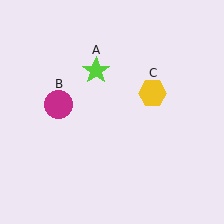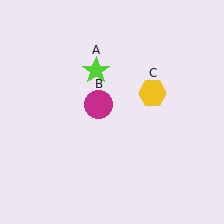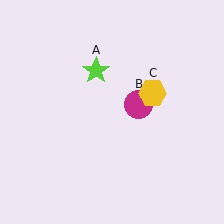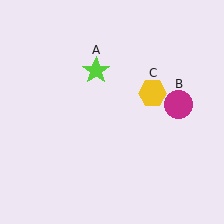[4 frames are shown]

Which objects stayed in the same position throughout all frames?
Lime star (object A) and yellow hexagon (object C) remained stationary.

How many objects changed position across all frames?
1 object changed position: magenta circle (object B).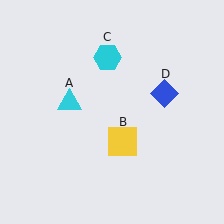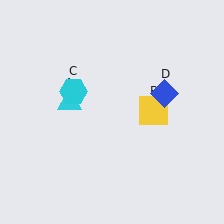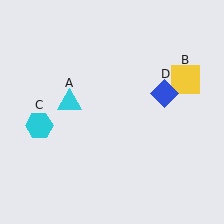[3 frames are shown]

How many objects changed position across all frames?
2 objects changed position: yellow square (object B), cyan hexagon (object C).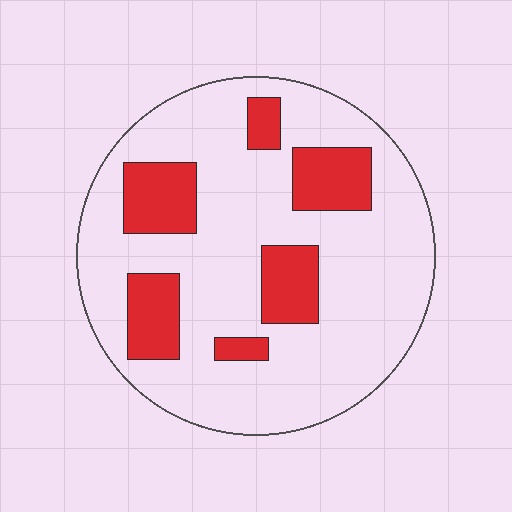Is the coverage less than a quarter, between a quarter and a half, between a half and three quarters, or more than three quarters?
Less than a quarter.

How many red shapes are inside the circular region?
6.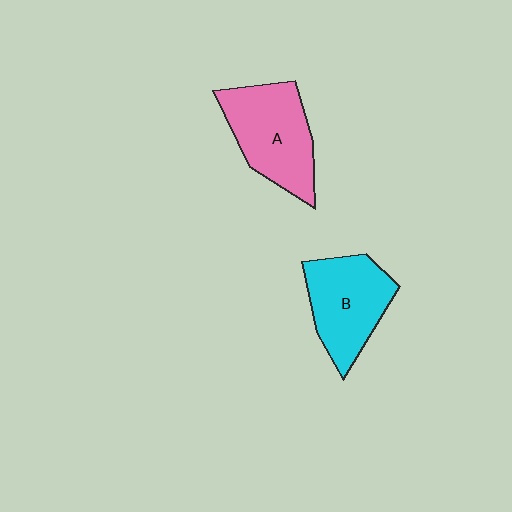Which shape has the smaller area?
Shape B (cyan).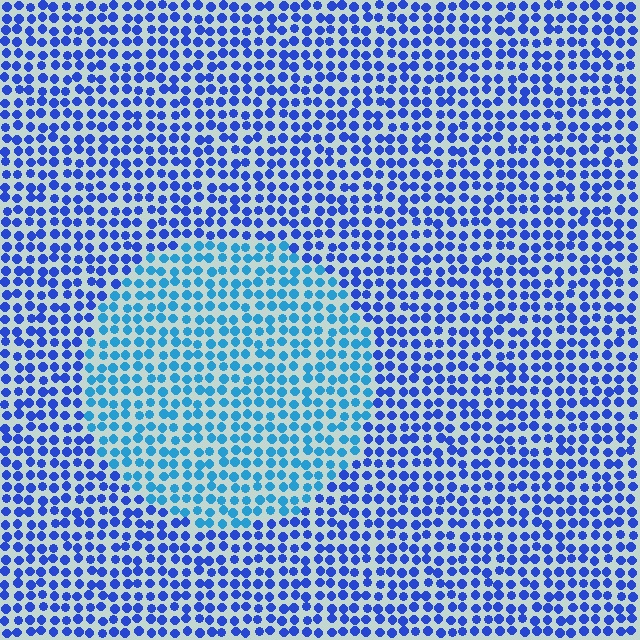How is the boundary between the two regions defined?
The boundary is defined purely by a slight shift in hue (about 31 degrees). Spacing, size, and orientation are identical on both sides.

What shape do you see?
I see a circle.